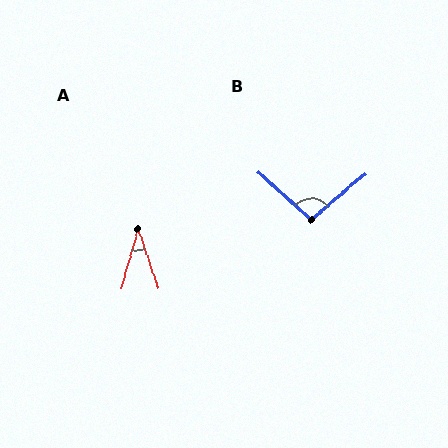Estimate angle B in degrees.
Approximately 97 degrees.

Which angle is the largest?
B, at approximately 97 degrees.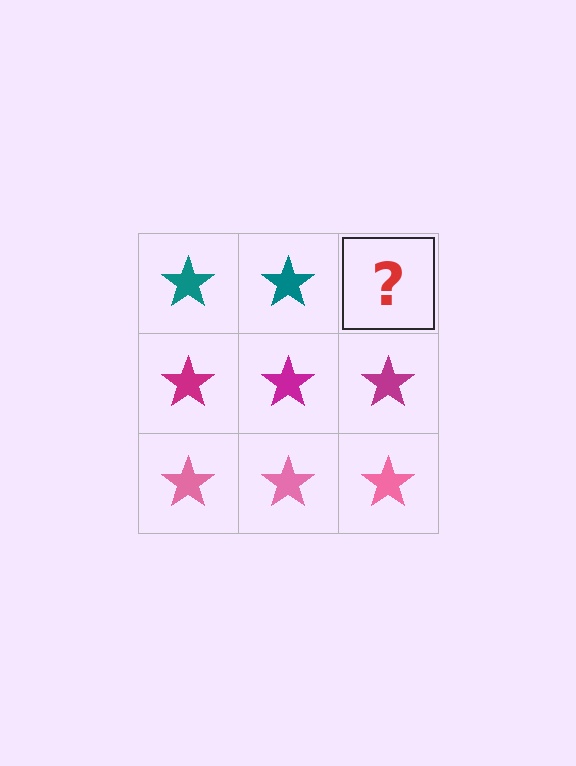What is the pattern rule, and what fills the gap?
The rule is that each row has a consistent color. The gap should be filled with a teal star.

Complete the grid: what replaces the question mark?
The question mark should be replaced with a teal star.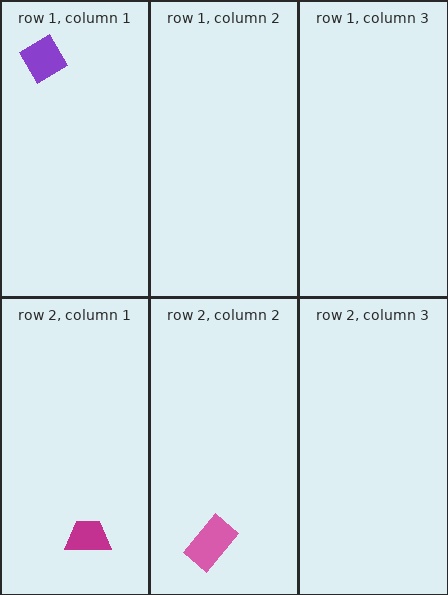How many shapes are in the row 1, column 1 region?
1.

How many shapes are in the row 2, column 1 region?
1.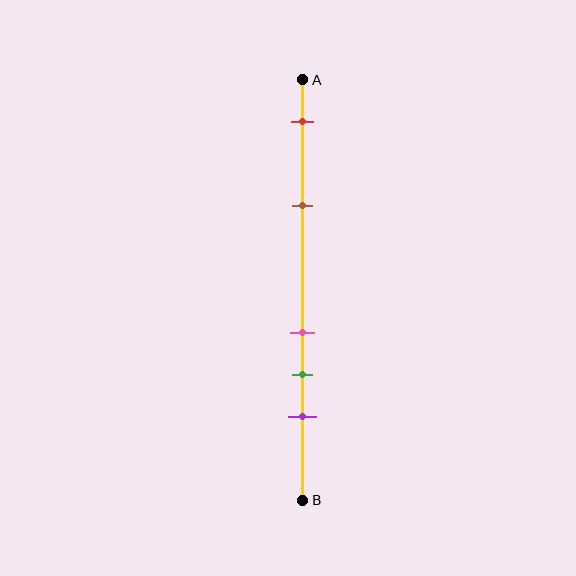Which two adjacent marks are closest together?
The pink and green marks are the closest adjacent pair.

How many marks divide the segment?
There are 5 marks dividing the segment.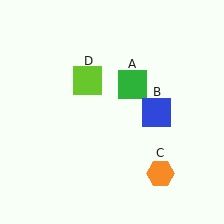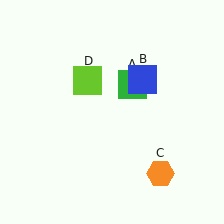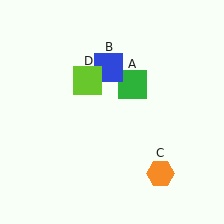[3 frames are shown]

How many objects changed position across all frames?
1 object changed position: blue square (object B).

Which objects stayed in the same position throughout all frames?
Green square (object A) and orange hexagon (object C) and lime square (object D) remained stationary.